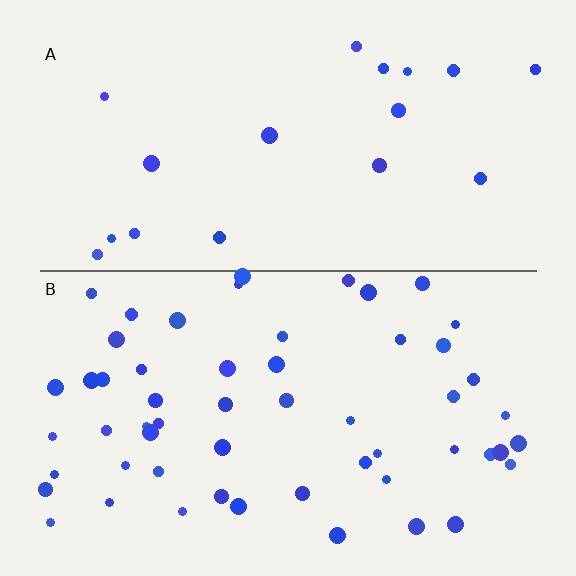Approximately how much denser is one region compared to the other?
Approximately 3.1× — region B over region A.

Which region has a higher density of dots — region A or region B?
B (the bottom).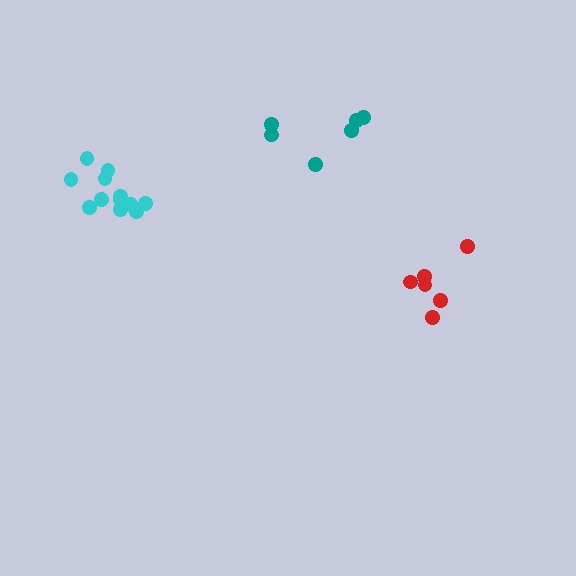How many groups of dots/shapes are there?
There are 3 groups.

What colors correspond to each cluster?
The clusters are colored: red, teal, cyan.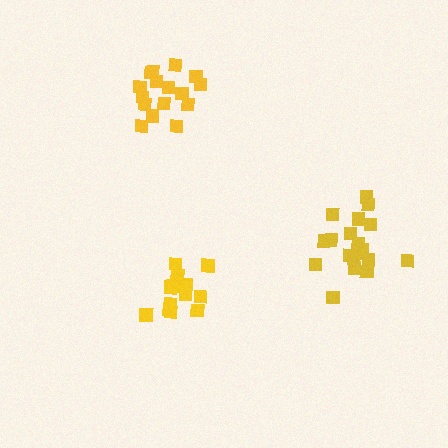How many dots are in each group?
Group 1: 14 dots, Group 2: 16 dots, Group 3: 19 dots (49 total).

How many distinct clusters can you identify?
There are 3 distinct clusters.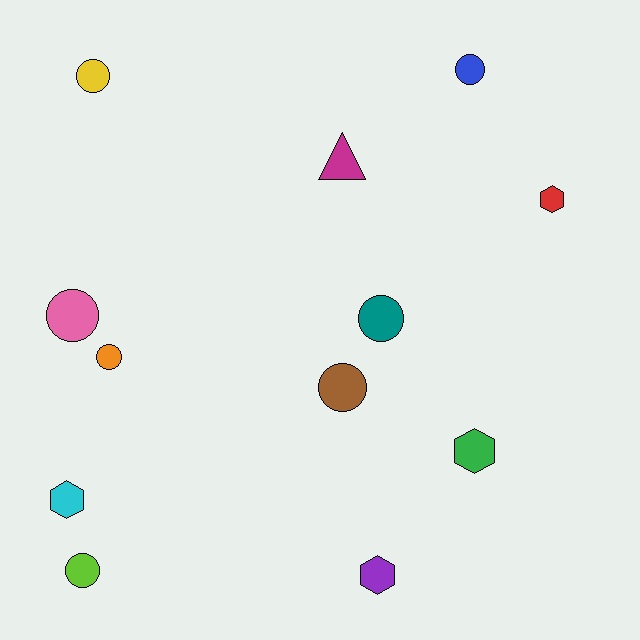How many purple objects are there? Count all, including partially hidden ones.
There is 1 purple object.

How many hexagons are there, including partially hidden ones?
There are 4 hexagons.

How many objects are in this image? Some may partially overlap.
There are 12 objects.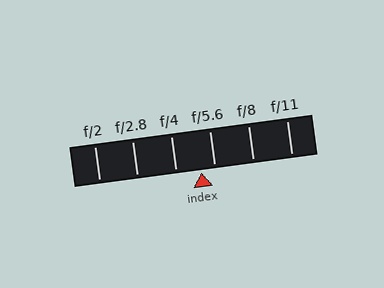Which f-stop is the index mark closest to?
The index mark is closest to f/5.6.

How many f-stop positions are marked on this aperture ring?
There are 6 f-stop positions marked.